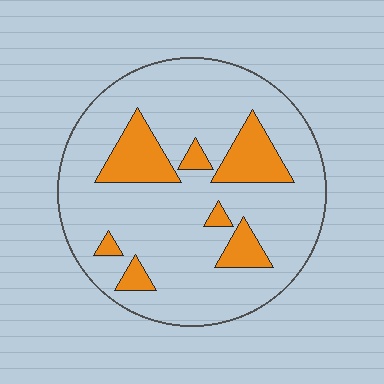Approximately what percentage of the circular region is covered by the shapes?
Approximately 20%.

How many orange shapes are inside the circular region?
7.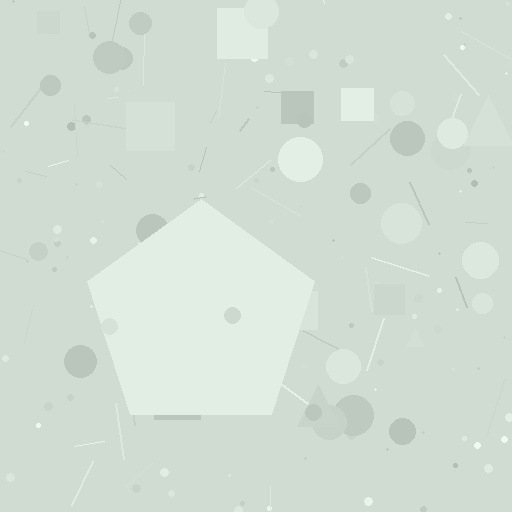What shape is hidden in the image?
A pentagon is hidden in the image.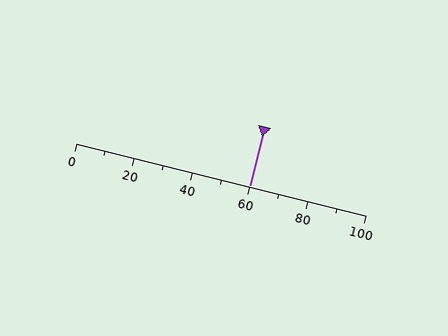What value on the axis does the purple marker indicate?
The marker indicates approximately 60.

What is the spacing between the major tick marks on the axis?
The major ticks are spaced 20 apart.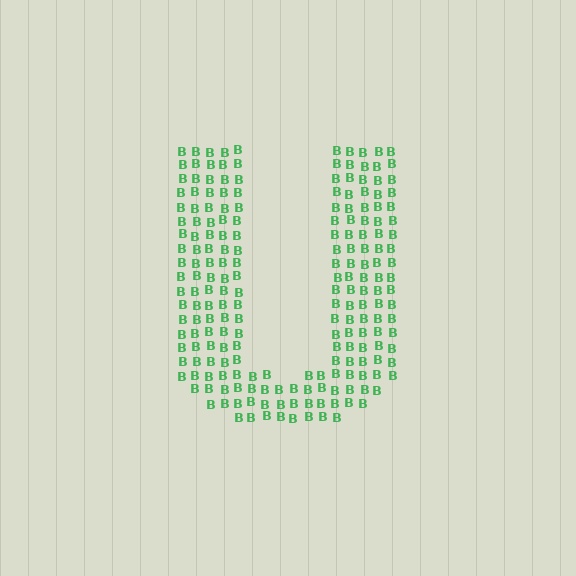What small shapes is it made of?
It is made of small letter B's.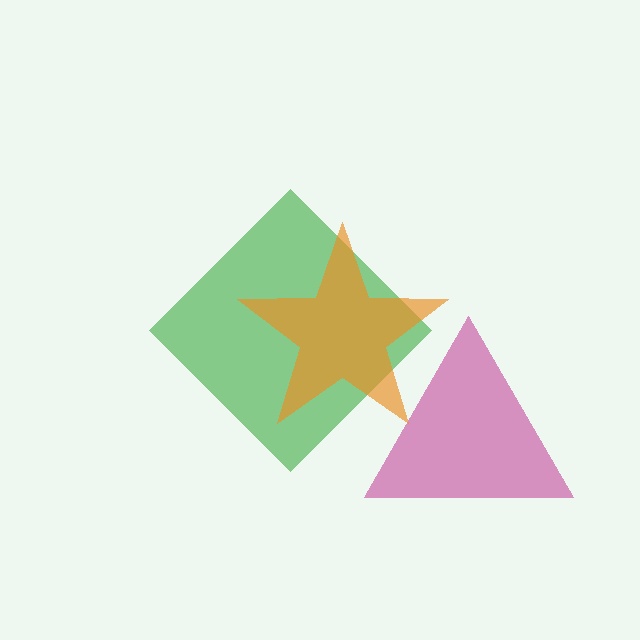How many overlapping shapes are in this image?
There are 3 overlapping shapes in the image.